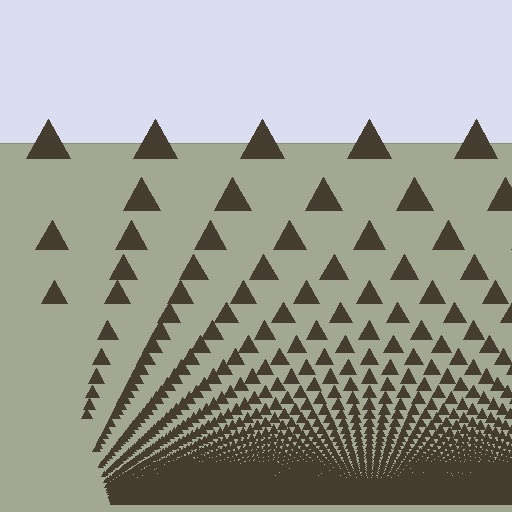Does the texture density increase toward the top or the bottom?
Density increases toward the bottom.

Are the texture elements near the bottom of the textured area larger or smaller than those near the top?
Smaller. The gradient is inverted — elements near the bottom are smaller and denser.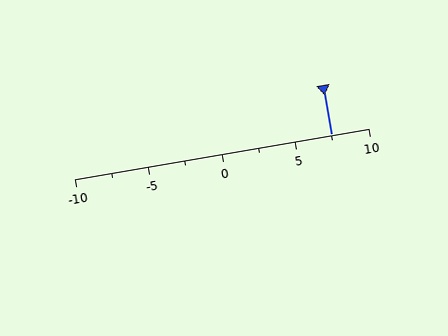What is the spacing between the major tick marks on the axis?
The major ticks are spaced 5 apart.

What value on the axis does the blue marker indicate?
The marker indicates approximately 7.5.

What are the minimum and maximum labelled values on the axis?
The axis runs from -10 to 10.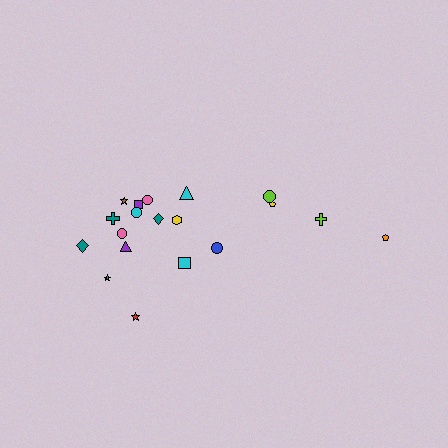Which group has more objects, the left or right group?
The left group.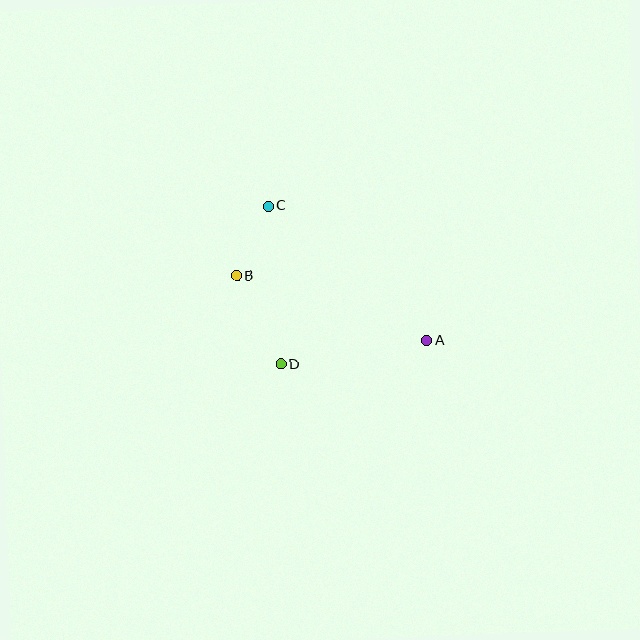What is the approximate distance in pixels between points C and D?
The distance between C and D is approximately 158 pixels.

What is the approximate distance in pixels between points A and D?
The distance between A and D is approximately 148 pixels.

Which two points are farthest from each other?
Points A and C are farthest from each other.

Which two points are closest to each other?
Points B and C are closest to each other.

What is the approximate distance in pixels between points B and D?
The distance between B and D is approximately 99 pixels.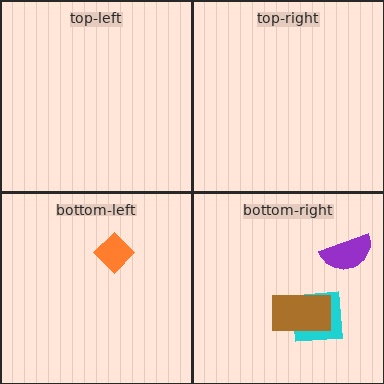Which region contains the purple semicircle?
The bottom-right region.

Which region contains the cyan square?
The bottom-right region.